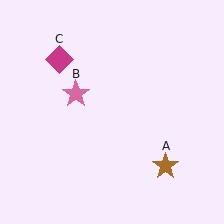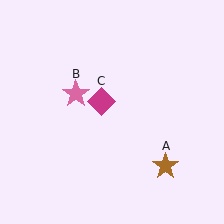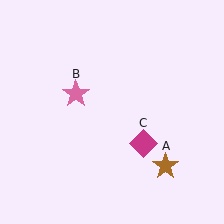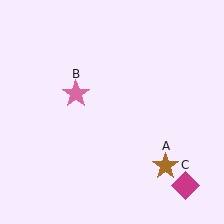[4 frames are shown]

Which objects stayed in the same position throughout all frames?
Brown star (object A) and pink star (object B) remained stationary.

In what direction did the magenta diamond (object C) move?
The magenta diamond (object C) moved down and to the right.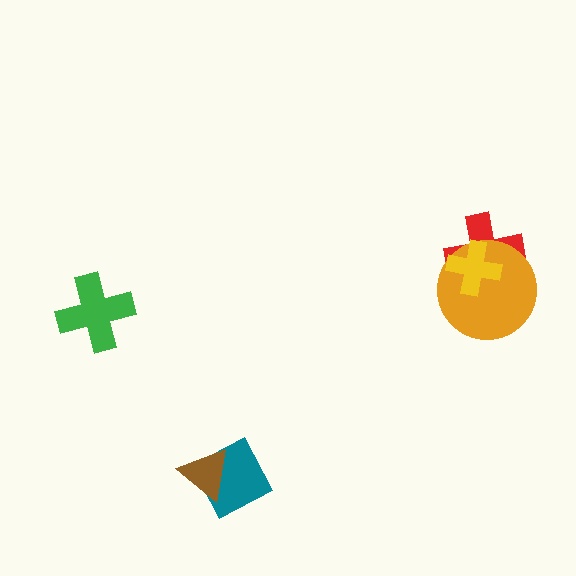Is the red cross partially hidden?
Yes, it is partially covered by another shape.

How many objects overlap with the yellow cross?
2 objects overlap with the yellow cross.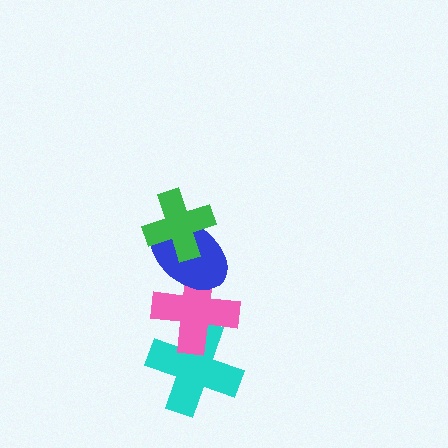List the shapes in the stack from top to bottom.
From top to bottom: the green cross, the blue ellipse, the pink cross, the cyan cross.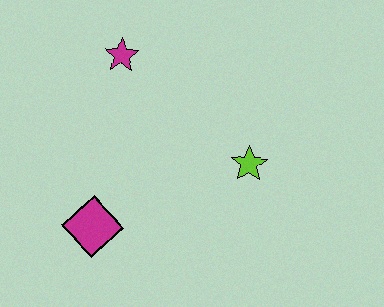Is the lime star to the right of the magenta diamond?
Yes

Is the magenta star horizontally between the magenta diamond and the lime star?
Yes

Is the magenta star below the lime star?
No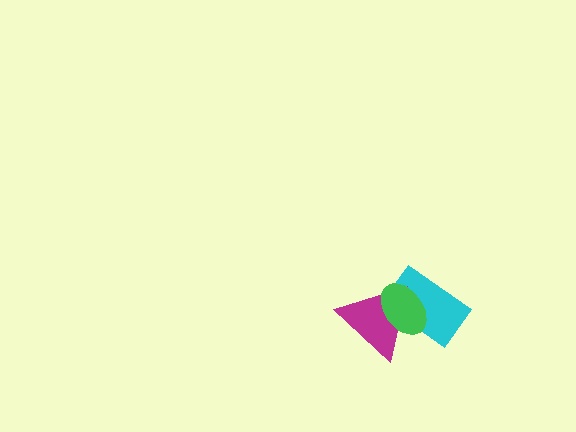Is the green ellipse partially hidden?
No, no other shape covers it.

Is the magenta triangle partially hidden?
Yes, it is partially covered by another shape.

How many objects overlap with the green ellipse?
2 objects overlap with the green ellipse.